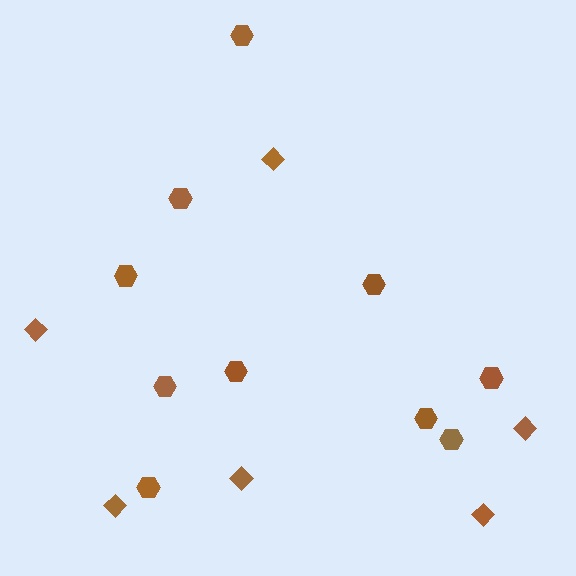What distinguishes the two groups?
There are 2 groups: one group of hexagons (10) and one group of diamonds (6).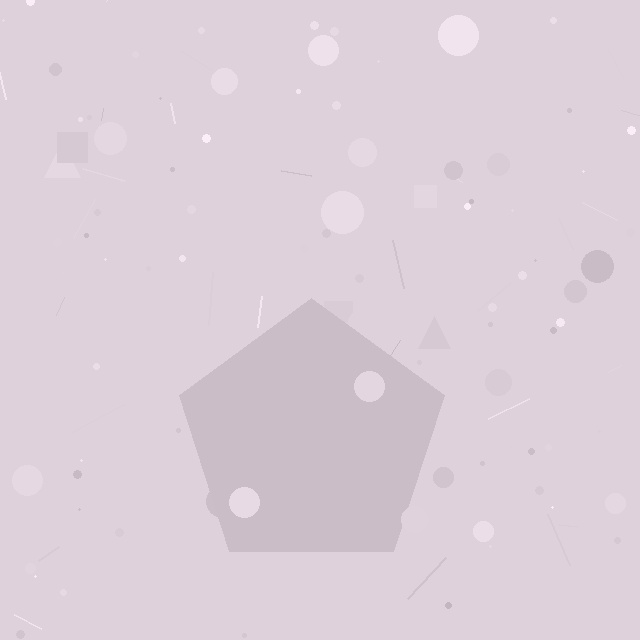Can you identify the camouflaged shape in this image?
The camouflaged shape is a pentagon.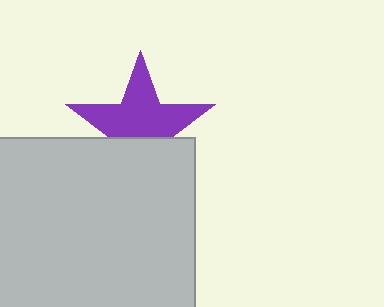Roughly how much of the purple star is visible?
About half of it is visible (roughly 63%).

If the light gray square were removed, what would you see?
You would see the complete purple star.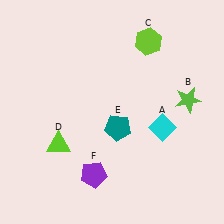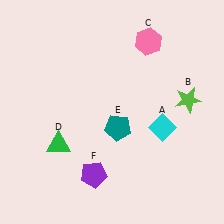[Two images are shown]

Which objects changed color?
C changed from lime to pink. D changed from lime to green.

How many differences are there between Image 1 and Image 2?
There are 2 differences between the two images.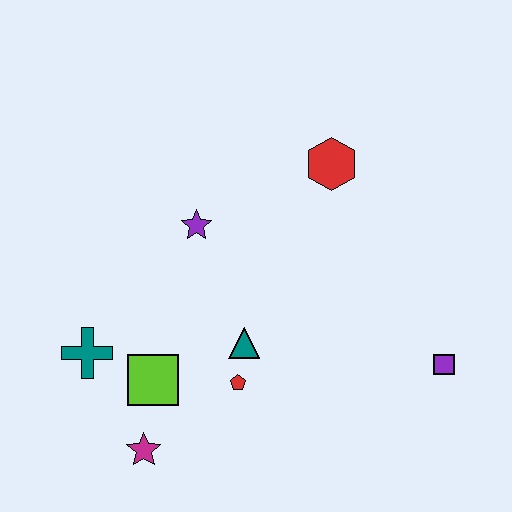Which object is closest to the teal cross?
The lime square is closest to the teal cross.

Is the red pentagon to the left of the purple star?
No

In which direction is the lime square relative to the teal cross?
The lime square is to the right of the teal cross.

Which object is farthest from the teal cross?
The purple square is farthest from the teal cross.